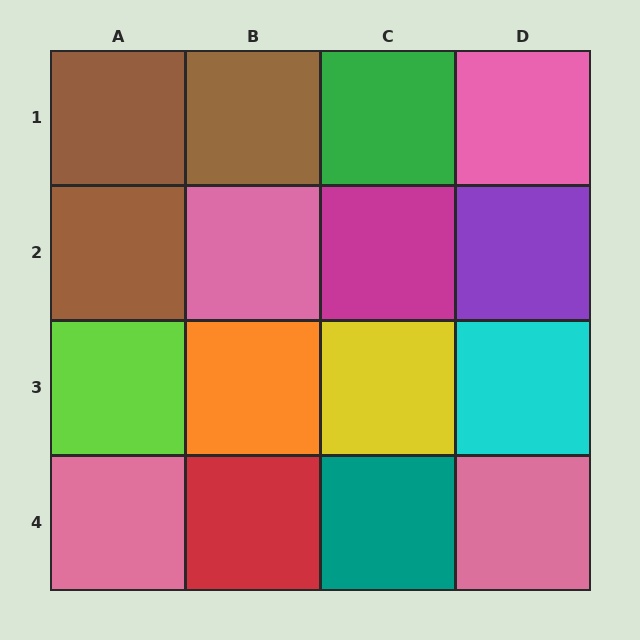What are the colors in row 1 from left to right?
Brown, brown, green, pink.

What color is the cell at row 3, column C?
Yellow.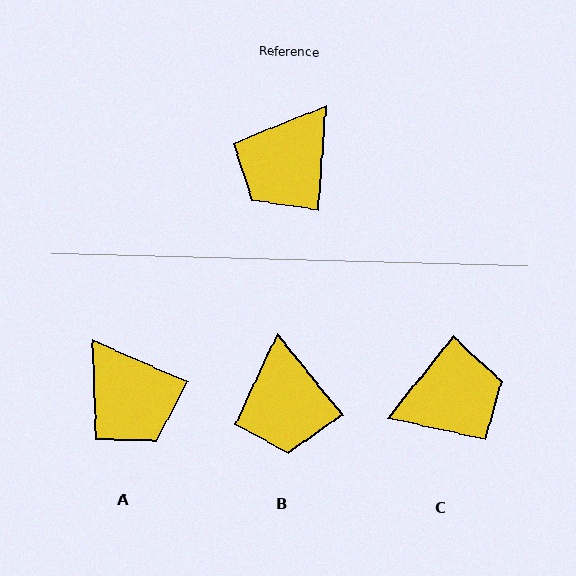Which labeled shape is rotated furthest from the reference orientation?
C, about 146 degrees away.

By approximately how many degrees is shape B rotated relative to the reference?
Approximately 43 degrees counter-clockwise.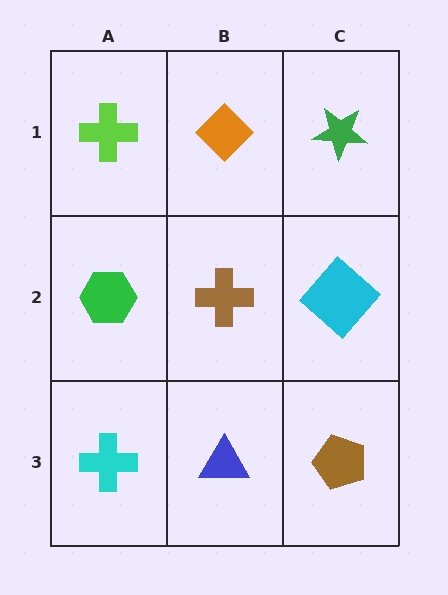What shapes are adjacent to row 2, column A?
A lime cross (row 1, column A), a cyan cross (row 3, column A), a brown cross (row 2, column B).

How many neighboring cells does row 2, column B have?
4.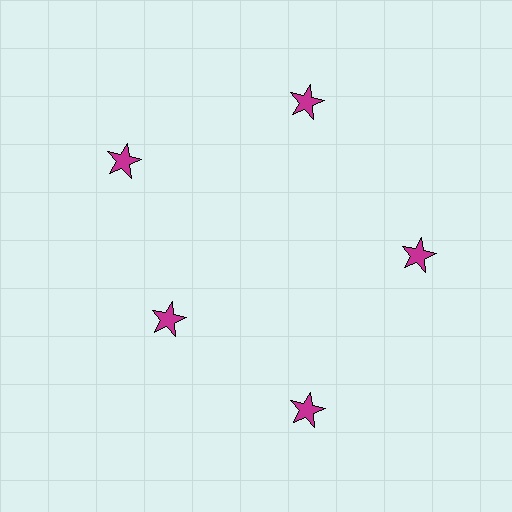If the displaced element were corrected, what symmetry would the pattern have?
It would have 5-fold rotational symmetry — the pattern would map onto itself every 72 degrees.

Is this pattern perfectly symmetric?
No. The 5 magenta stars are arranged in a ring, but one element near the 8 o'clock position is pulled inward toward the center, breaking the 5-fold rotational symmetry.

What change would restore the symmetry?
The symmetry would be restored by moving it outward, back onto the ring so that all 5 stars sit at equal angles and equal distance from the center.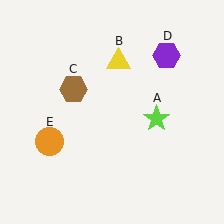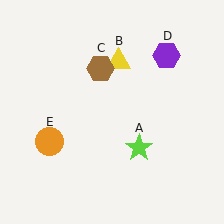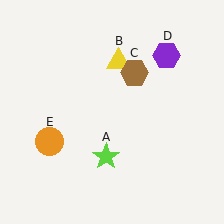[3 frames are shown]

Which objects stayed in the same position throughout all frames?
Yellow triangle (object B) and purple hexagon (object D) and orange circle (object E) remained stationary.